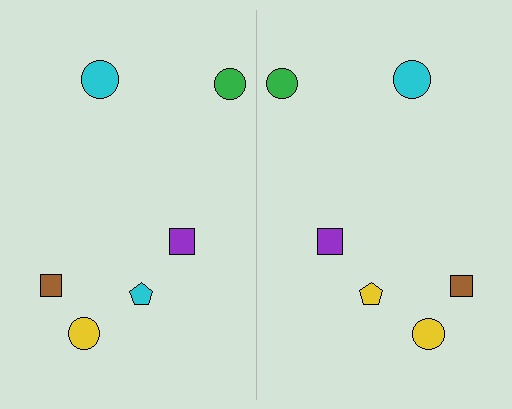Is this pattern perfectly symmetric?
No, the pattern is not perfectly symmetric. The yellow pentagon on the right side breaks the symmetry — its mirror counterpart is cyan.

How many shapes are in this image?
There are 12 shapes in this image.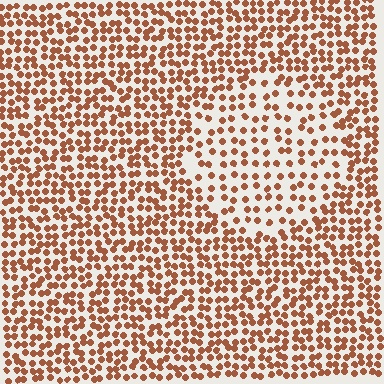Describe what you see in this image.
The image contains small brown elements arranged at two different densities. A circle-shaped region is visible where the elements are less densely packed than the surrounding area.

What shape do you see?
I see a circle.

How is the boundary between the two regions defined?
The boundary is defined by a change in element density (approximately 1.8x ratio). All elements are the same color, size, and shape.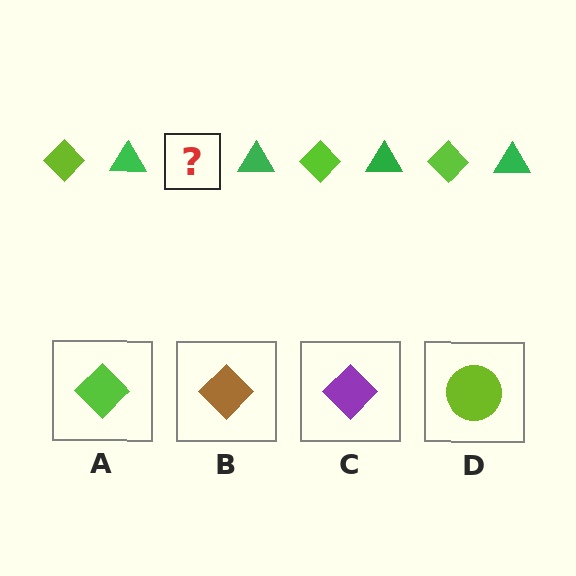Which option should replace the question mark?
Option A.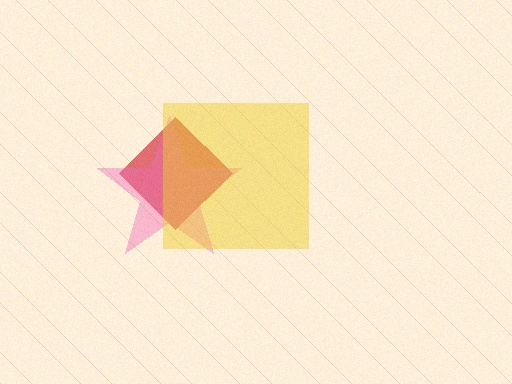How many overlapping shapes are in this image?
There are 3 overlapping shapes in the image.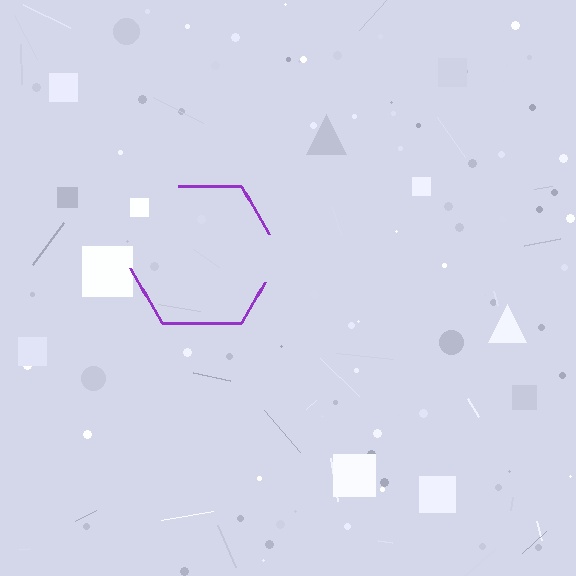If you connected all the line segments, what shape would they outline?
They would outline a hexagon.